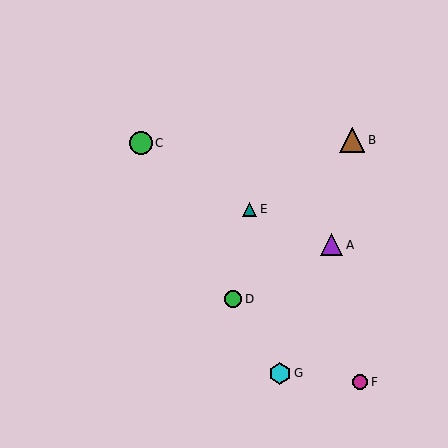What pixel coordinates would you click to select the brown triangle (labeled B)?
Click at (352, 140) to select the brown triangle B.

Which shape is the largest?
The brown triangle (labeled B) is the largest.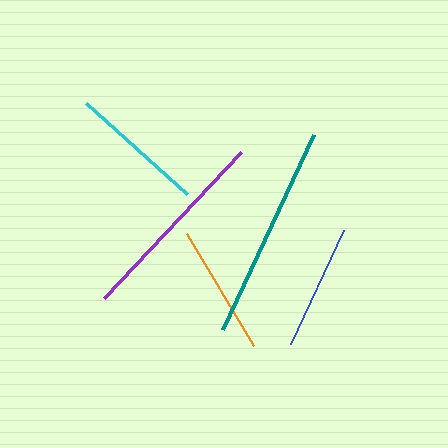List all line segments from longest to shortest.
From longest to shortest: teal, purple, cyan, orange, blue.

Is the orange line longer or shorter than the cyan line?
The cyan line is longer than the orange line.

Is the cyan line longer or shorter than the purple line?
The purple line is longer than the cyan line.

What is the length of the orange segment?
The orange segment is approximately 131 pixels long.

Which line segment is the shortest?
The blue line is the shortest at approximately 126 pixels.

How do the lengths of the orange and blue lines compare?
The orange and blue lines are approximately the same length.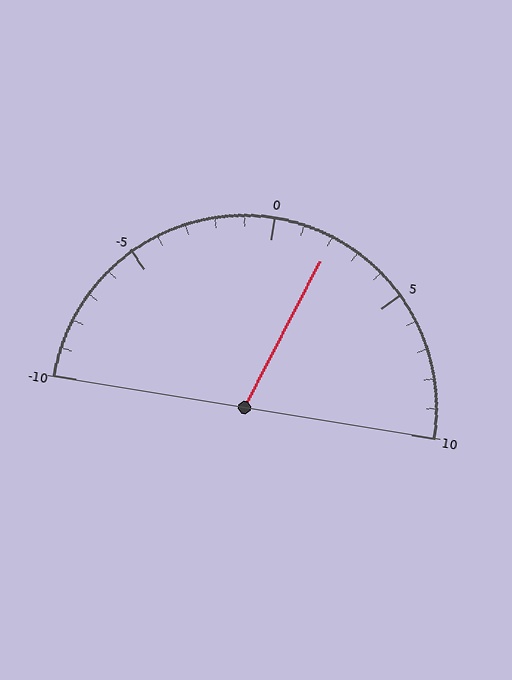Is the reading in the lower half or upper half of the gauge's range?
The reading is in the upper half of the range (-10 to 10).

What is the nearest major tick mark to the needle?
The nearest major tick mark is 0.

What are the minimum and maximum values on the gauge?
The gauge ranges from -10 to 10.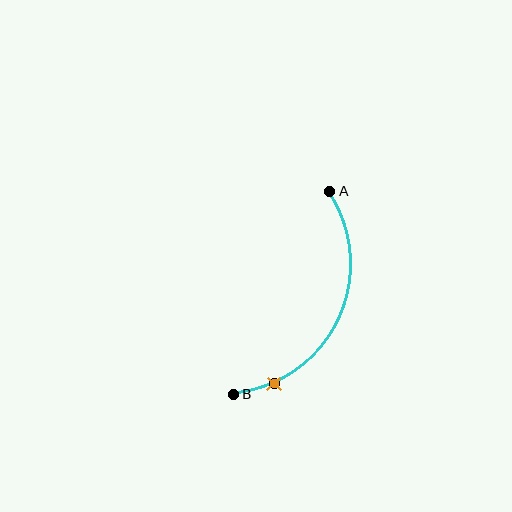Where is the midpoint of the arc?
The arc midpoint is the point on the curve farthest from the straight line joining A and B. It sits to the right of that line.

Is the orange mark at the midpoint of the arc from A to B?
No. The orange mark lies on the arc but is closer to endpoint B. The arc midpoint would be at the point on the curve equidistant along the arc from both A and B.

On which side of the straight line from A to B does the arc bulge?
The arc bulges to the right of the straight line connecting A and B.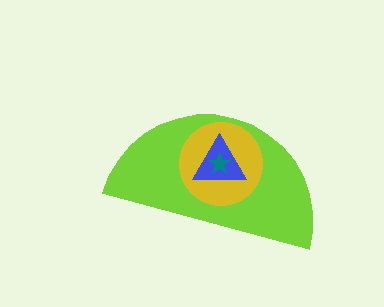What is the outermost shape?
The lime semicircle.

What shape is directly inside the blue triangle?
The teal star.